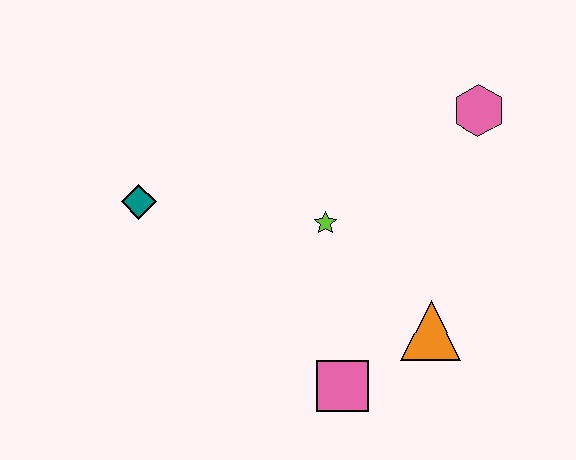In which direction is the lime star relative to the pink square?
The lime star is above the pink square.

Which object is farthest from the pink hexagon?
The teal diamond is farthest from the pink hexagon.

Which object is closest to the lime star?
The orange triangle is closest to the lime star.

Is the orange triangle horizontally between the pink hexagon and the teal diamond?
Yes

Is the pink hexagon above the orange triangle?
Yes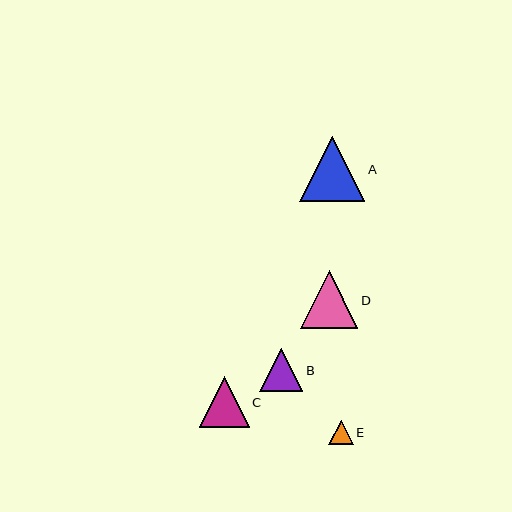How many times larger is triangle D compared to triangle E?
Triangle D is approximately 2.4 times the size of triangle E.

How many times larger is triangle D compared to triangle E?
Triangle D is approximately 2.4 times the size of triangle E.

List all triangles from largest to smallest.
From largest to smallest: A, D, C, B, E.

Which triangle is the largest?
Triangle A is the largest with a size of approximately 65 pixels.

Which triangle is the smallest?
Triangle E is the smallest with a size of approximately 25 pixels.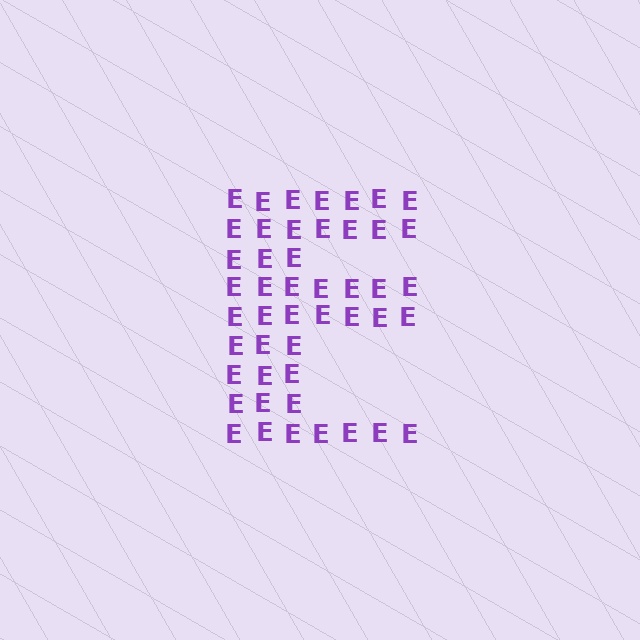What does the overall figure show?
The overall figure shows the letter E.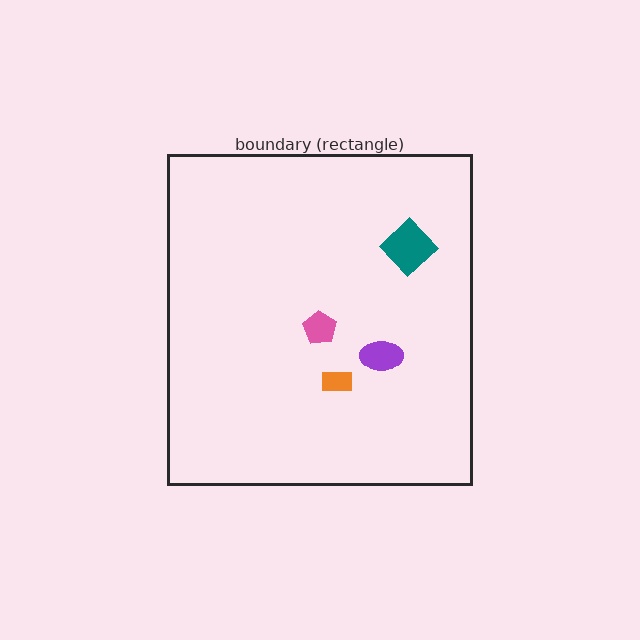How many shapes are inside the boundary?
4 inside, 0 outside.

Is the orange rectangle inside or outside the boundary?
Inside.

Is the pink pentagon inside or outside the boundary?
Inside.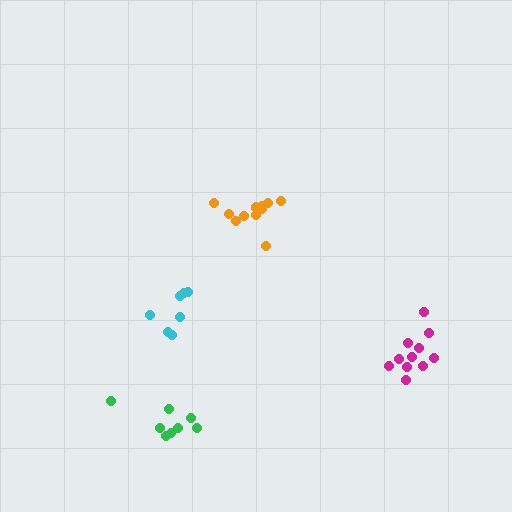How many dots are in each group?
Group 1: 11 dots, Group 2: 8 dots, Group 3: 7 dots, Group 4: 11 dots (37 total).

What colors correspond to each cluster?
The clusters are colored: orange, green, cyan, magenta.